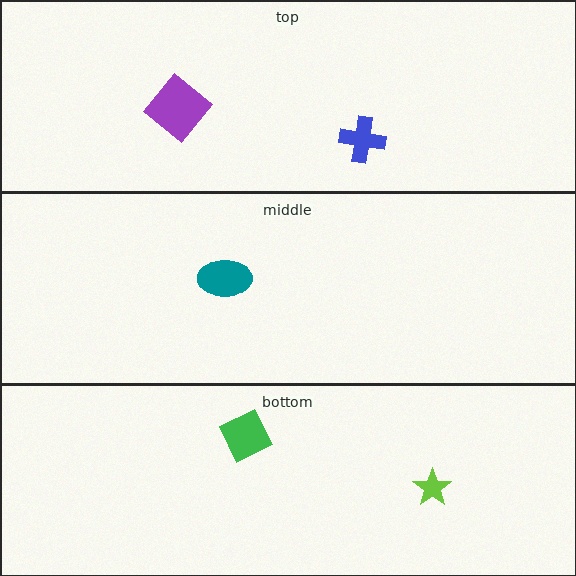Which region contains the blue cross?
The top region.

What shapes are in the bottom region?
The lime star, the green diamond.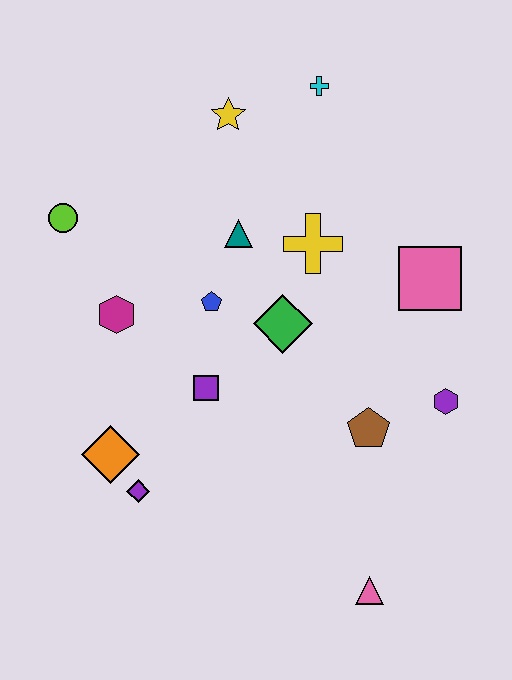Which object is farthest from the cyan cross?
The pink triangle is farthest from the cyan cross.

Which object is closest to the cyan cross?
The yellow star is closest to the cyan cross.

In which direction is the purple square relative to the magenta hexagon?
The purple square is to the right of the magenta hexagon.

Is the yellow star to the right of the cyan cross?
No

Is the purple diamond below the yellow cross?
Yes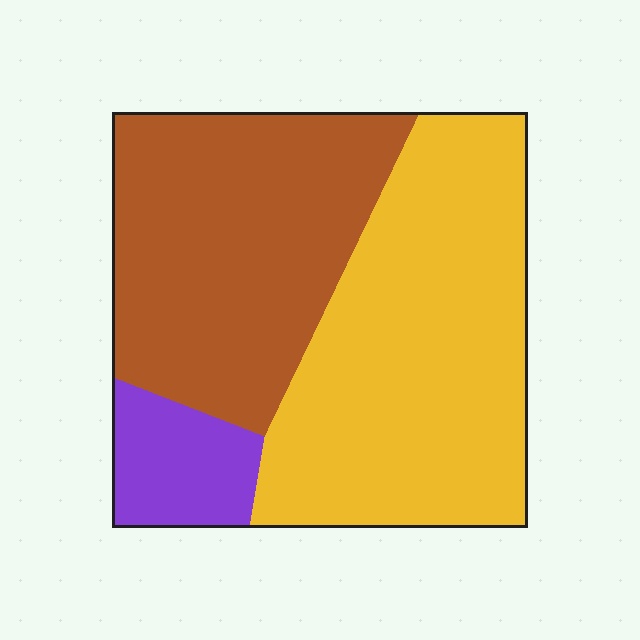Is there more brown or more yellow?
Yellow.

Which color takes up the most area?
Yellow, at roughly 50%.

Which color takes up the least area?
Purple, at roughly 10%.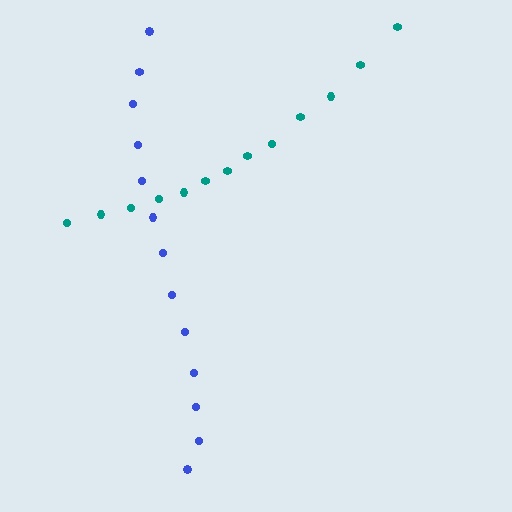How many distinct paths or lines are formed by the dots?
There are 2 distinct paths.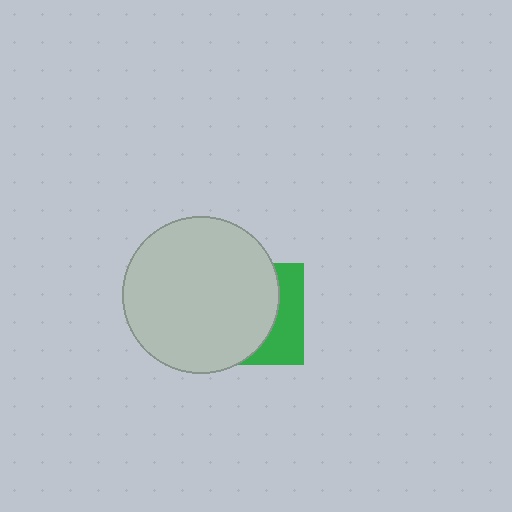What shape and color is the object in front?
The object in front is a light gray circle.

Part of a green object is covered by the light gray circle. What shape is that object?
It is a square.